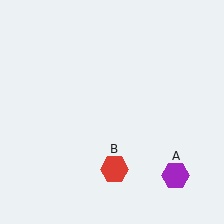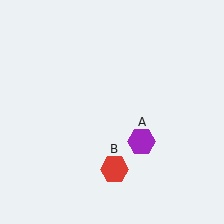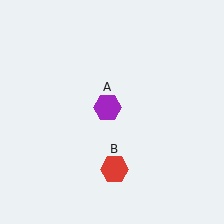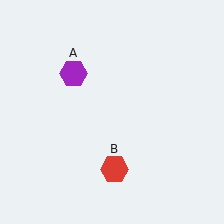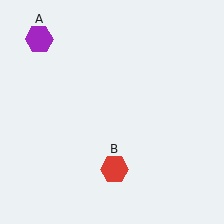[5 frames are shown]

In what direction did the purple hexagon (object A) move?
The purple hexagon (object A) moved up and to the left.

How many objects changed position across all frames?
1 object changed position: purple hexagon (object A).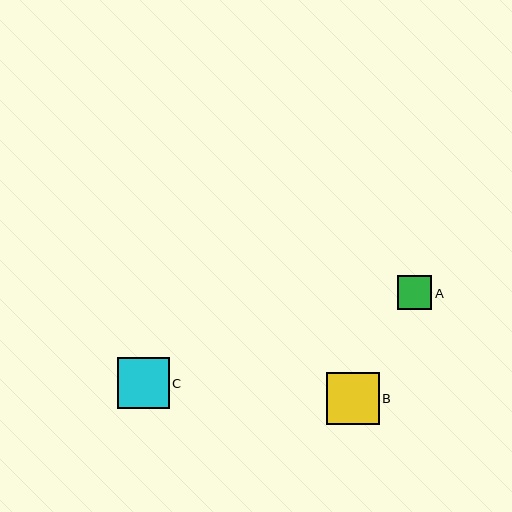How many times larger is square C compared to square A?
Square C is approximately 1.5 times the size of square A.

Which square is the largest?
Square B is the largest with a size of approximately 53 pixels.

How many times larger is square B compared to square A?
Square B is approximately 1.5 times the size of square A.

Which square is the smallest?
Square A is the smallest with a size of approximately 34 pixels.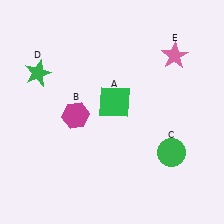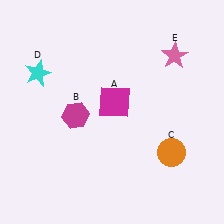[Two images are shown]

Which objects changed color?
A changed from green to magenta. C changed from green to orange. D changed from green to cyan.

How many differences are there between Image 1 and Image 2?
There are 3 differences between the two images.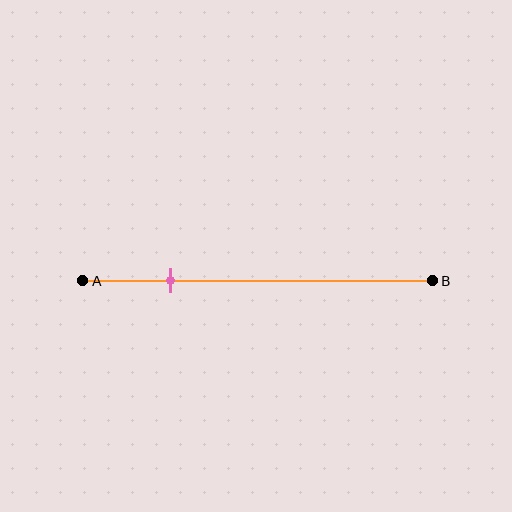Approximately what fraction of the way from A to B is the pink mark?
The pink mark is approximately 25% of the way from A to B.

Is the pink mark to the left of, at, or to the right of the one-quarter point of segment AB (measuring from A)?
The pink mark is approximately at the one-quarter point of segment AB.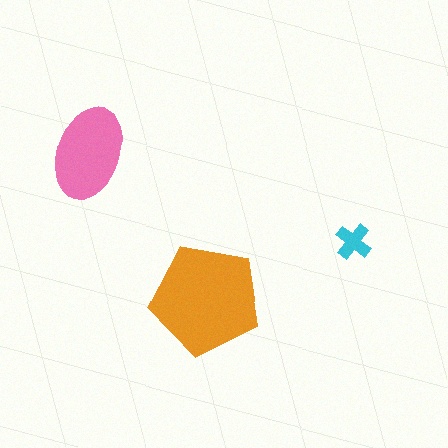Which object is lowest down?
The orange pentagon is bottommost.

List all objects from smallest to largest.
The cyan cross, the pink ellipse, the orange pentagon.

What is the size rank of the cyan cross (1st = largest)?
3rd.